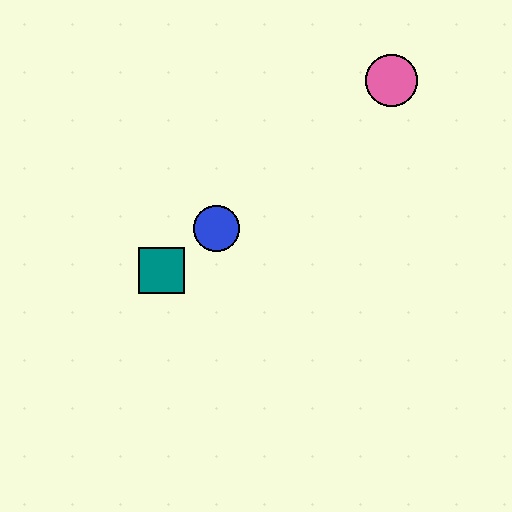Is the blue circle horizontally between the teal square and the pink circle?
Yes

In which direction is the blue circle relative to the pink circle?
The blue circle is to the left of the pink circle.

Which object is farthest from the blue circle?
The pink circle is farthest from the blue circle.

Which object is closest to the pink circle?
The blue circle is closest to the pink circle.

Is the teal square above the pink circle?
No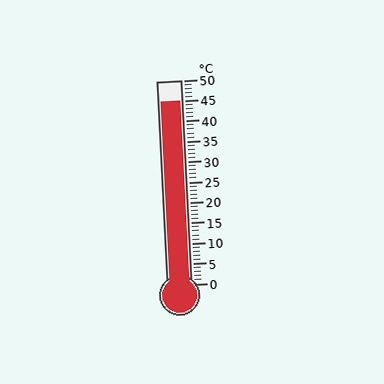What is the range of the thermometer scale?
The thermometer scale ranges from 0°C to 50°C.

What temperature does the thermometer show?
The thermometer shows approximately 45°C.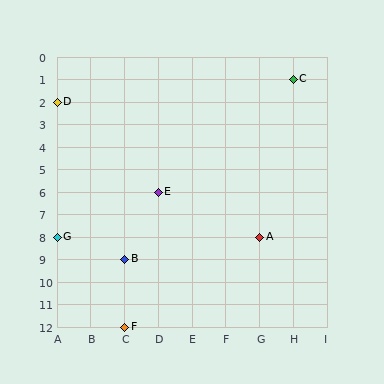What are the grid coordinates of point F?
Point F is at grid coordinates (C, 12).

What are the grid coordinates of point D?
Point D is at grid coordinates (A, 2).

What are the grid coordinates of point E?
Point E is at grid coordinates (D, 6).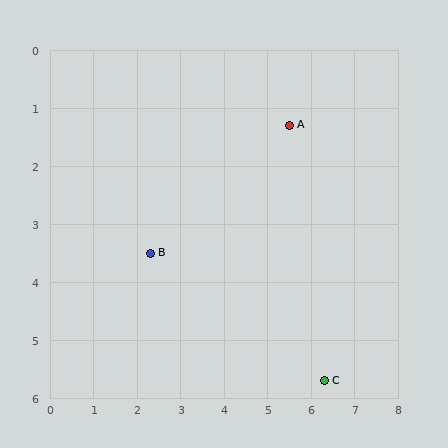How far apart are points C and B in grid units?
Points C and B are about 4.6 grid units apart.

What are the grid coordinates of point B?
Point B is at approximately (2.3, 3.5).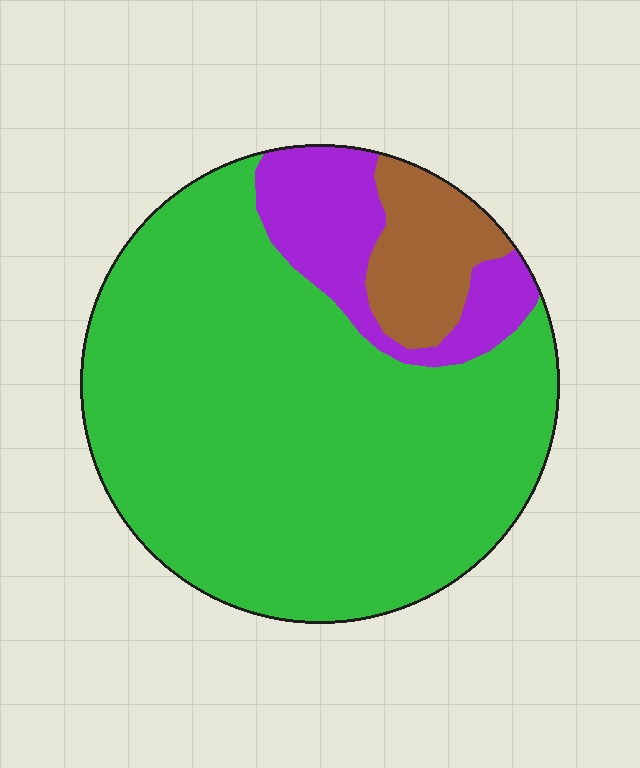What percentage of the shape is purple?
Purple covers 13% of the shape.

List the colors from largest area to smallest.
From largest to smallest: green, purple, brown.